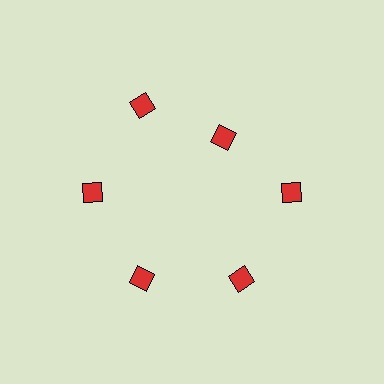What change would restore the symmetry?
The symmetry would be restored by moving it outward, back onto the ring so that all 6 diamonds sit at equal angles and equal distance from the center.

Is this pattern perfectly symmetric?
No. The 6 red diamonds are arranged in a ring, but one element near the 1 o'clock position is pulled inward toward the center, breaking the 6-fold rotational symmetry.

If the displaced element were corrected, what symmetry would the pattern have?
It would have 6-fold rotational symmetry — the pattern would map onto itself every 60 degrees.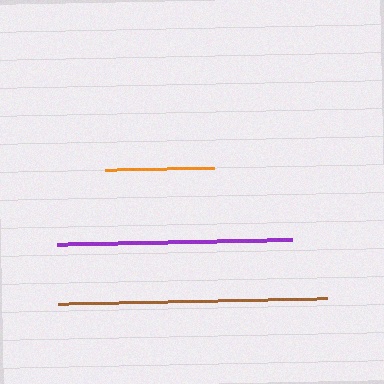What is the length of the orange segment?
The orange segment is approximately 109 pixels long.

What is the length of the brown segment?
The brown segment is approximately 269 pixels long.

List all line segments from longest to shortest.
From longest to shortest: brown, purple, orange.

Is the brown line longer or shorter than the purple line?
The brown line is longer than the purple line.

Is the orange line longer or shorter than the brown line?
The brown line is longer than the orange line.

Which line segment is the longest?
The brown line is the longest at approximately 269 pixels.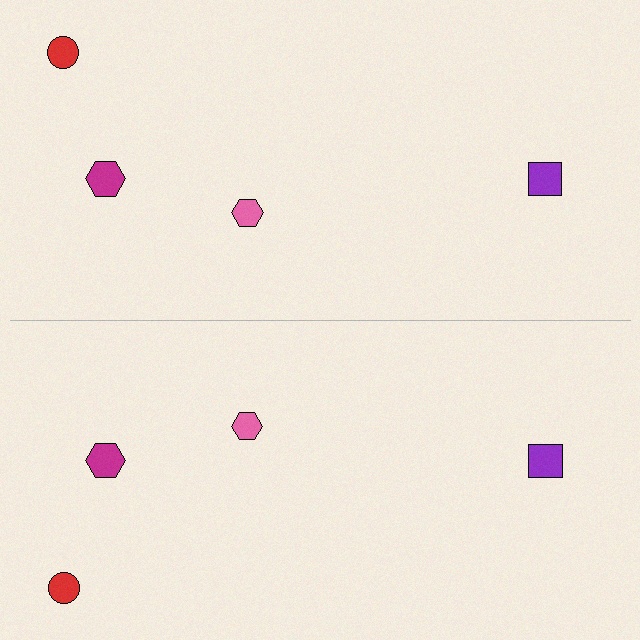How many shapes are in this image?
There are 8 shapes in this image.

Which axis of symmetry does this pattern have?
The pattern has a horizontal axis of symmetry running through the center of the image.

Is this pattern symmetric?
Yes, this pattern has bilateral (reflection) symmetry.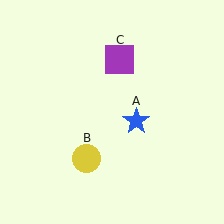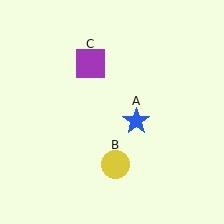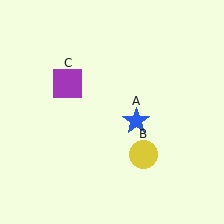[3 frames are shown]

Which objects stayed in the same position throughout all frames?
Blue star (object A) remained stationary.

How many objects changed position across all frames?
2 objects changed position: yellow circle (object B), purple square (object C).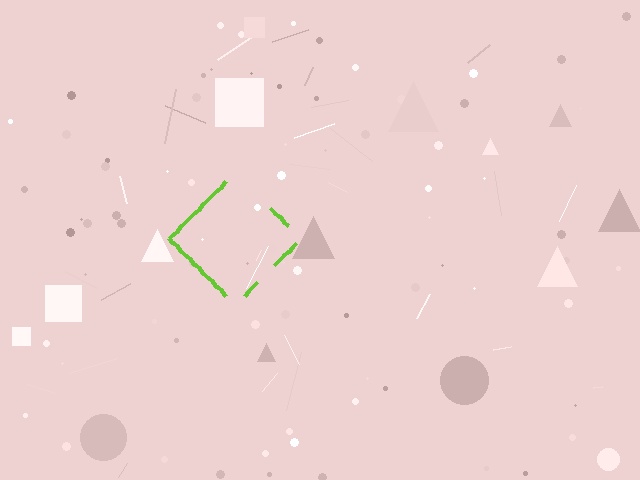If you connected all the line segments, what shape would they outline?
They would outline a diamond.